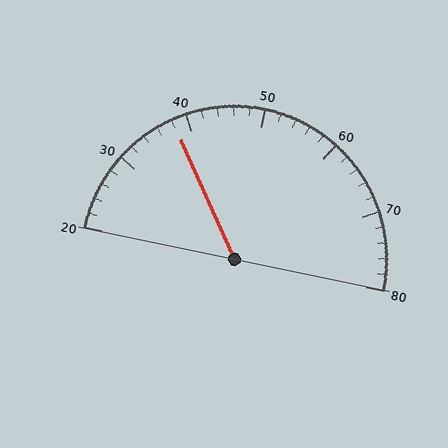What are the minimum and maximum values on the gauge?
The gauge ranges from 20 to 80.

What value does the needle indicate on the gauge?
The needle indicates approximately 38.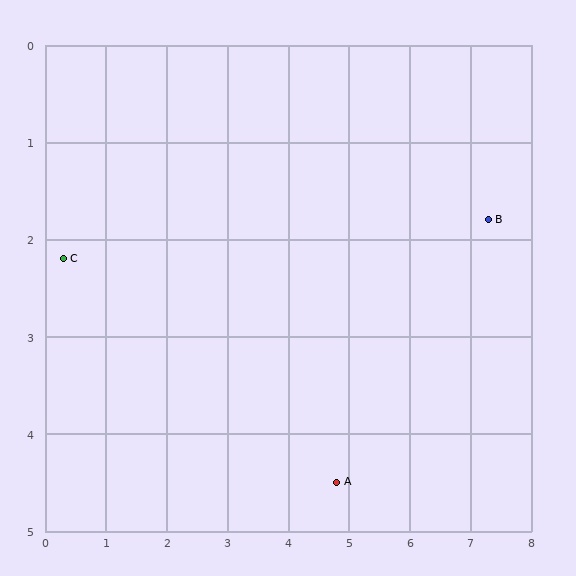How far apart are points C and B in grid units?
Points C and B are about 7.0 grid units apart.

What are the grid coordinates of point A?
Point A is at approximately (4.8, 4.5).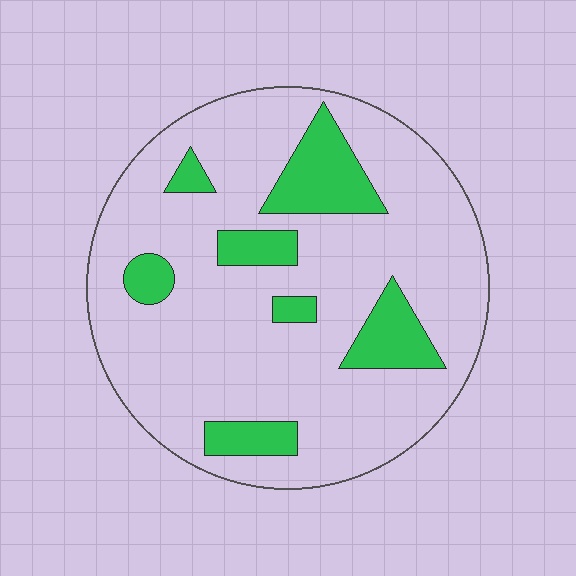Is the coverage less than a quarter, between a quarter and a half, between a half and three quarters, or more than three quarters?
Less than a quarter.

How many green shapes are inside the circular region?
7.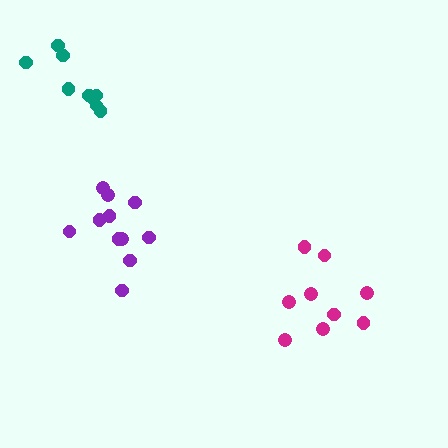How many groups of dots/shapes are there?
There are 3 groups.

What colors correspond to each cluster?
The clusters are colored: purple, magenta, teal.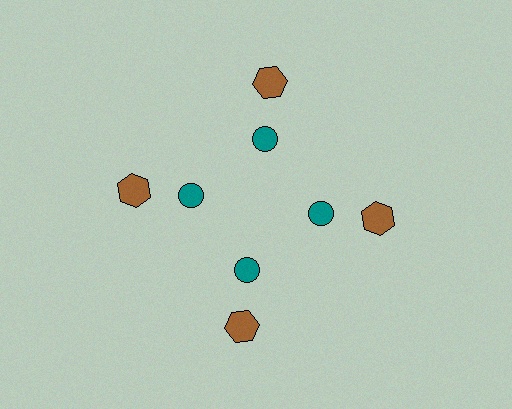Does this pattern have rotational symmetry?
Yes, this pattern has 4-fold rotational symmetry. It looks the same after rotating 90 degrees around the center.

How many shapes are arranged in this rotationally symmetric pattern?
There are 8 shapes, arranged in 4 groups of 2.